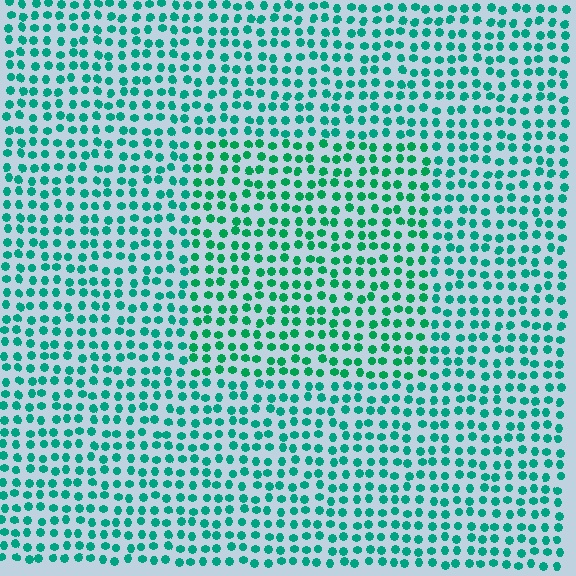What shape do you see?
I see a rectangle.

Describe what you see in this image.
The image is filled with small teal elements in a uniform arrangement. A rectangle-shaped region is visible where the elements are tinted to a slightly different hue, forming a subtle color boundary.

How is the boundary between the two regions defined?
The boundary is defined purely by a slight shift in hue (about 19 degrees). Spacing, size, and orientation are identical on both sides.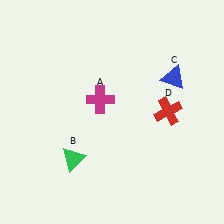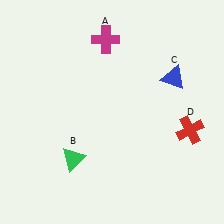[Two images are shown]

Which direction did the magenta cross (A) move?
The magenta cross (A) moved up.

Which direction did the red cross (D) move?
The red cross (D) moved right.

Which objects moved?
The objects that moved are: the magenta cross (A), the red cross (D).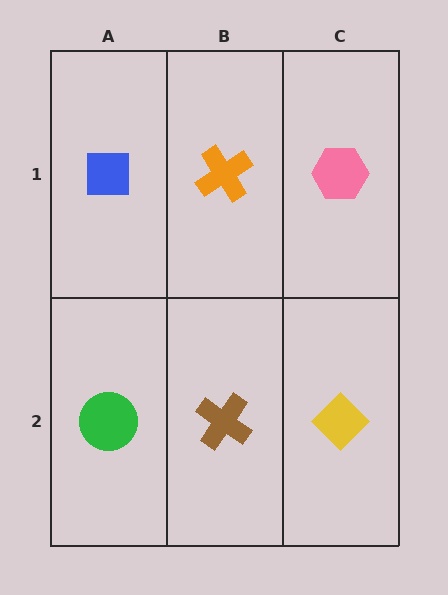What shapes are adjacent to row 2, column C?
A pink hexagon (row 1, column C), a brown cross (row 2, column B).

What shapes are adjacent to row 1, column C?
A yellow diamond (row 2, column C), an orange cross (row 1, column B).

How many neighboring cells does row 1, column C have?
2.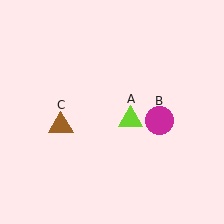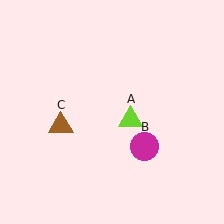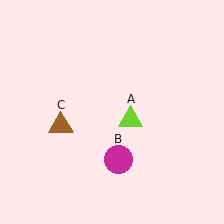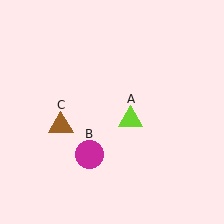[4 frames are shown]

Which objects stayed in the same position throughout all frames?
Lime triangle (object A) and brown triangle (object C) remained stationary.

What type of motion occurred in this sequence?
The magenta circle (object B) rotated clockwise around the center of the scene.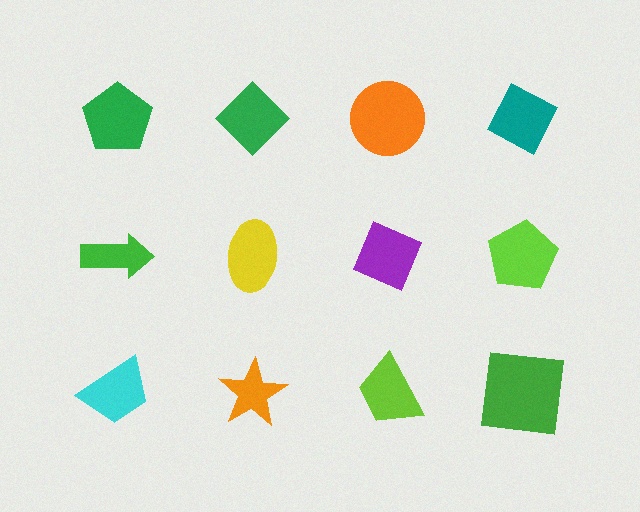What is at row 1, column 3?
An orange circle.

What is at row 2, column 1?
A green arrow.